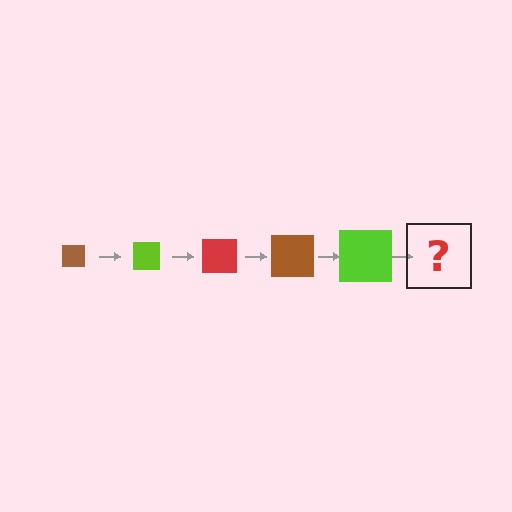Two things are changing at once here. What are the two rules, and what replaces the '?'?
The two rules are that the square grows larger each step and the color cycles through brown, lime, and red. The '?' should be a red square, larger than the previous one.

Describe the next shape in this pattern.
It should be a red square, larger than the previous one.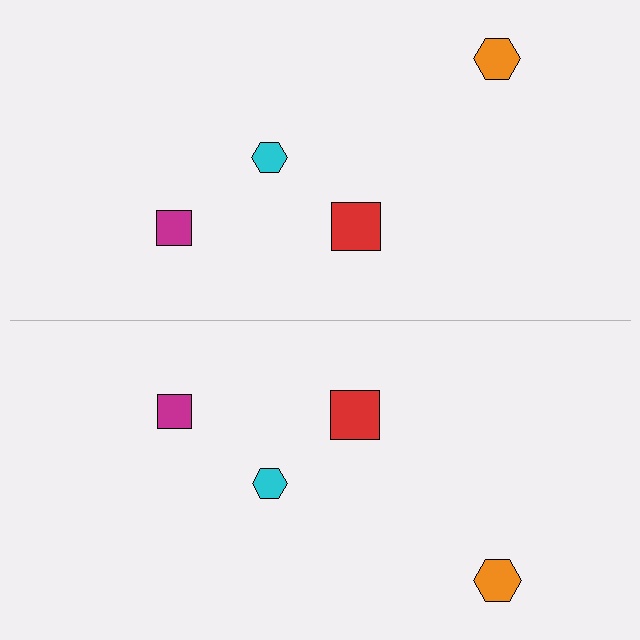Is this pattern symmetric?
Yes, this pattern has bilateral (reflection) symmetry.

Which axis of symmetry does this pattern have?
The pattern has a horizontal axis of symmetry running through the center of the image.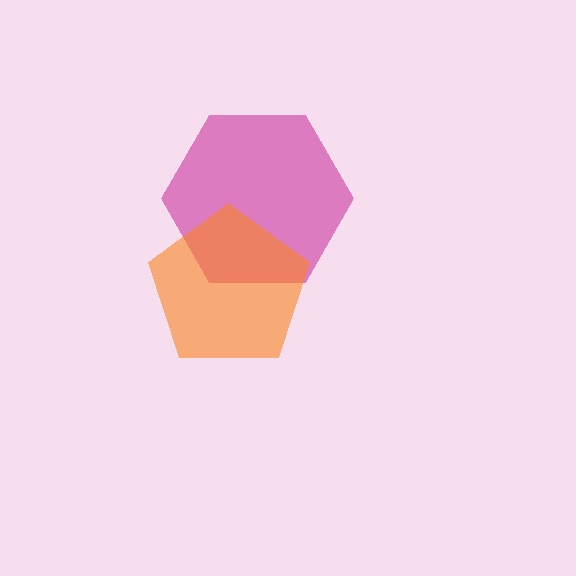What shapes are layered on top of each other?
The layered shapes are: a magenta hexagon, an orange pentagon.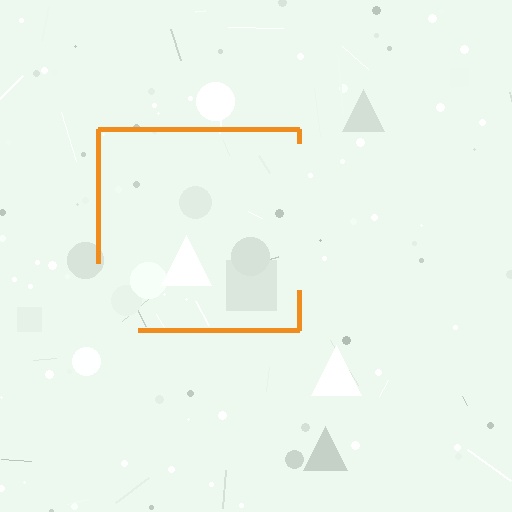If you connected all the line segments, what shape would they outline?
They would outline a square.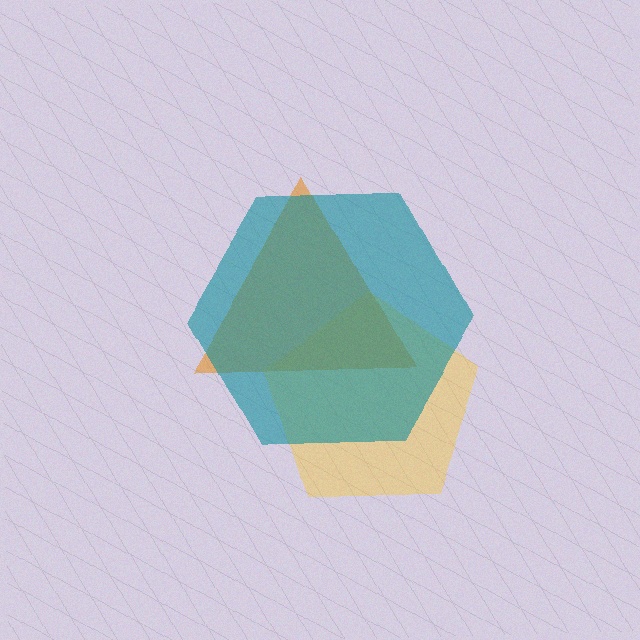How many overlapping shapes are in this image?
There are 3 overlapping shapes in the image.